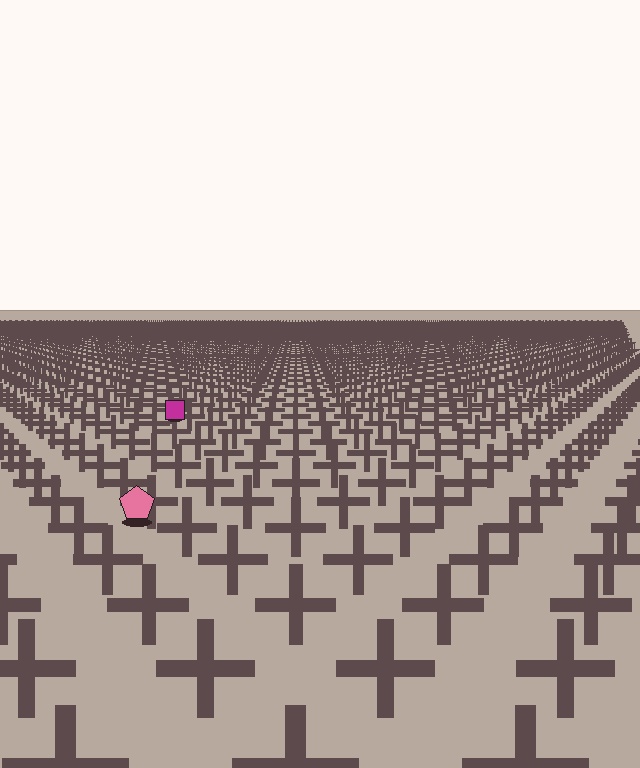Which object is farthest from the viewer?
The magenta square is farthest from the viewer. It appears smaller and the ground texture around it is denser.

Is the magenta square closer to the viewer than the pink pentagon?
No. The pink pentagon is closer — you can tell from the texture gradient: the ground texture is coarser near it.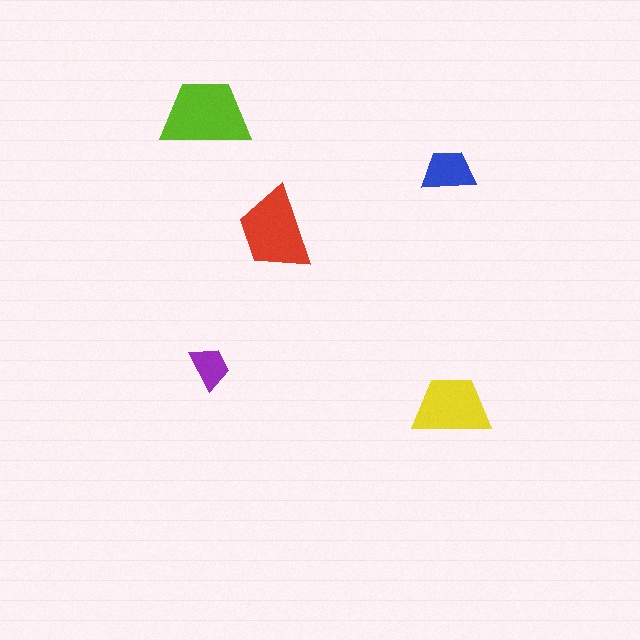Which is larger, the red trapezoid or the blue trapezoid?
The red one.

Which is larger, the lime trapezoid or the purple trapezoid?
The lime one.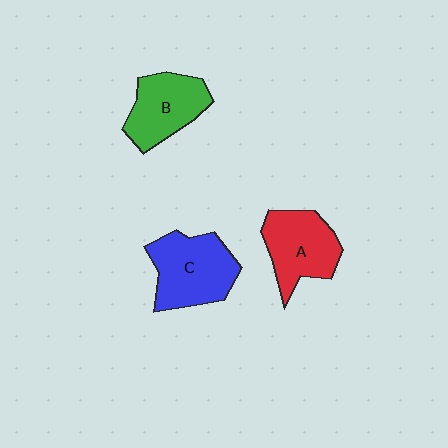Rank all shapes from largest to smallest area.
From largest to smallest: C (blue), A (red), B (green).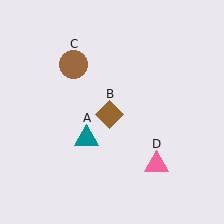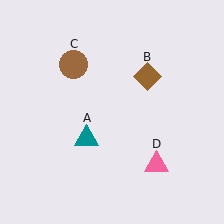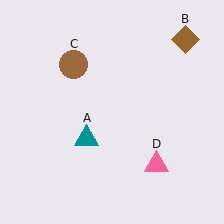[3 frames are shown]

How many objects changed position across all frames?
1 object changed position: brown diamond (object B).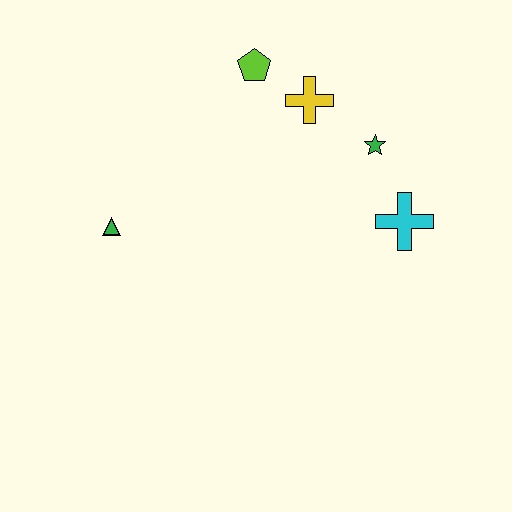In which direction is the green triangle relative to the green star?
The green triangle is to the left of the green star.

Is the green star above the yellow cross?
No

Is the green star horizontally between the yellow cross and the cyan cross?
Yes